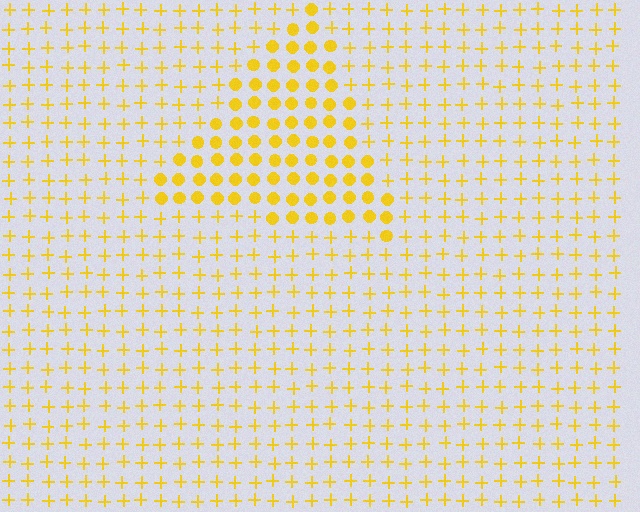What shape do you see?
I see a triangle.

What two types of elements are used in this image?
The image uses circles inside the triangle region and plus signs outside it.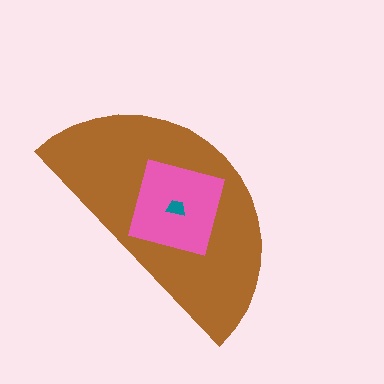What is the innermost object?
The teal trapezoid.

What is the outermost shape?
The brown semicircle.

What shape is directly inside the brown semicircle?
The pink square.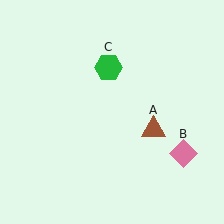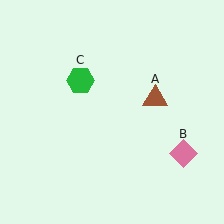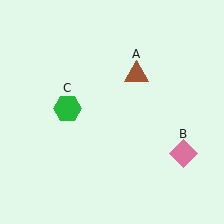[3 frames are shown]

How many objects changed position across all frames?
2 objects changed position: brown triangle (object A), green hexagon (object C).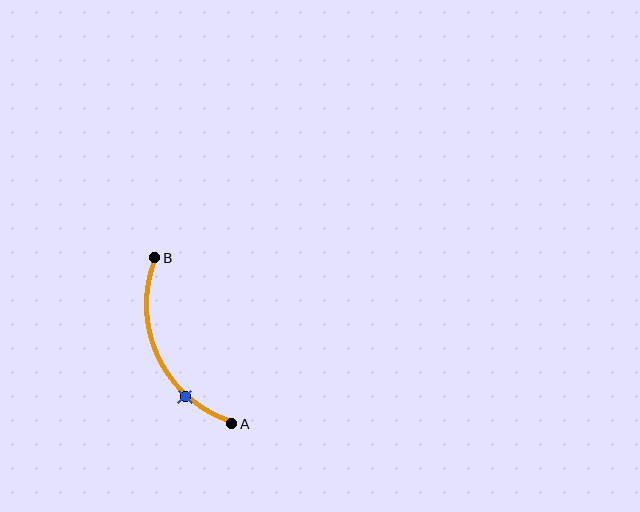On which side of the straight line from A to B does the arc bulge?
The arc bulges to the left of the straight line connecting A and B.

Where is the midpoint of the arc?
The arc midpoint is the point on the curve farthest from the straight line joining A and B. It sits to the left of that line.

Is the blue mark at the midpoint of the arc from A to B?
No. The blue mark lies on the arc but is closer to endpoint A. The arc midpoint would be at the point on the curve equidistant along the arc from both A and B.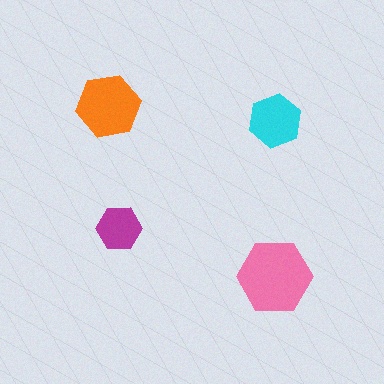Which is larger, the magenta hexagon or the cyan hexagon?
The cyan one.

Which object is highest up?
The orange hexagon is topmost.